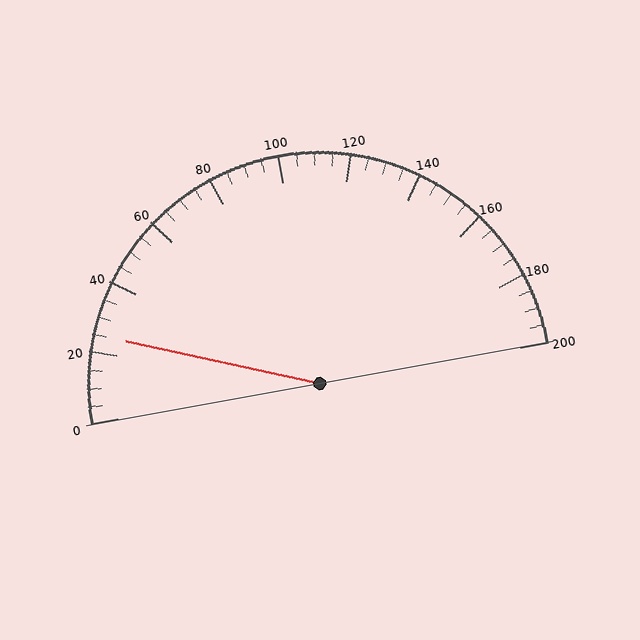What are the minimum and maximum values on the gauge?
The gauge ranges from 0 to 200.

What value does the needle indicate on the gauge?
The needle indicates approximately 25.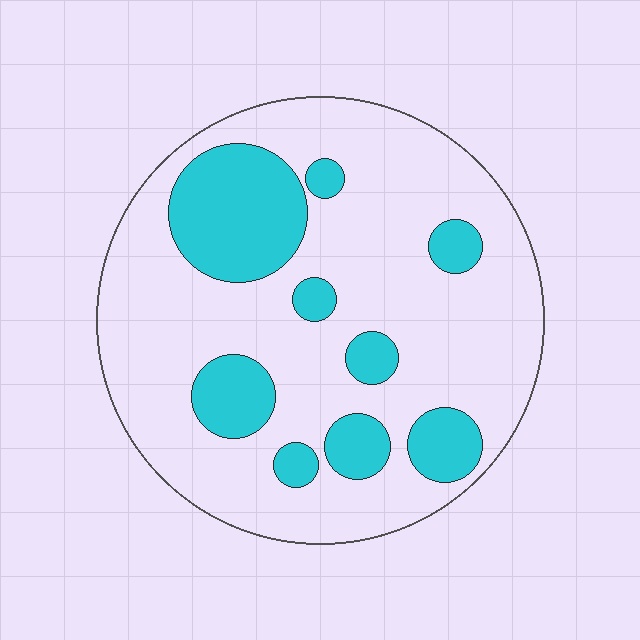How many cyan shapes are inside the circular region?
9.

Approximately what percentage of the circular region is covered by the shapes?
Approximately 25%.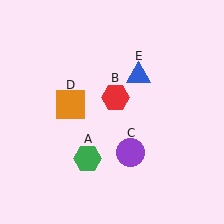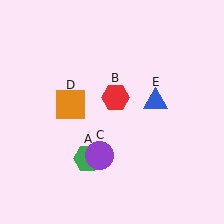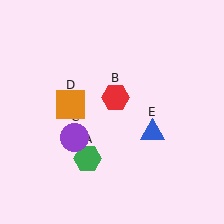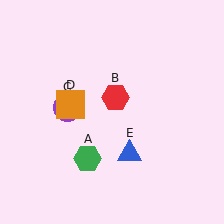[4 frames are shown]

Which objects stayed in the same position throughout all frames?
Green hexagon (object A) and red hexagon (object B) and orange square (object D) remained stationary.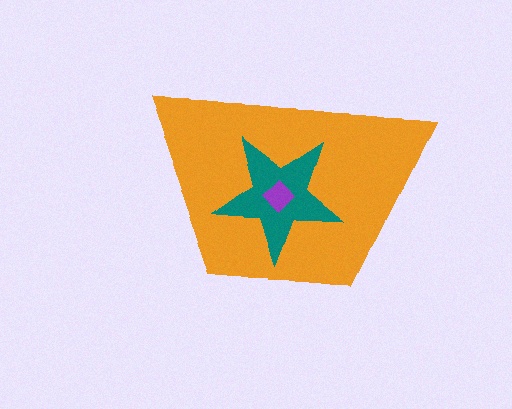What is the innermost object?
The purple diamond.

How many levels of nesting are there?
3.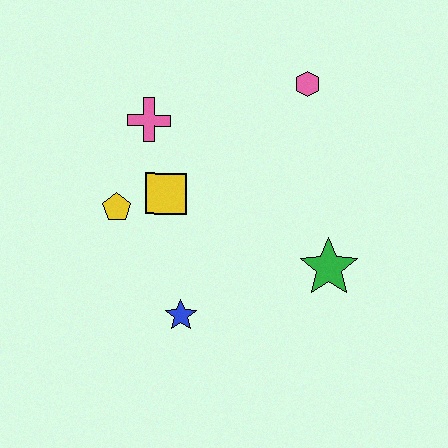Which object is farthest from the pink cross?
The green star is farthest from the pink cross.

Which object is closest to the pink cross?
The yellow square is closest to the pink cross.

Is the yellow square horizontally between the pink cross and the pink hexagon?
Yes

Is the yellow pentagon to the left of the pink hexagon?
Yes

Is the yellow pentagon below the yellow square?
Yes